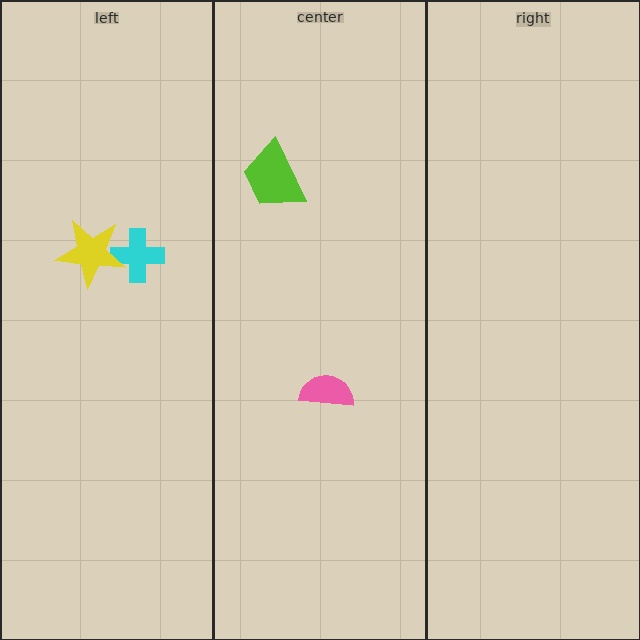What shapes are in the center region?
The lime trapezoid, the pink semicircle.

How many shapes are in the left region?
2.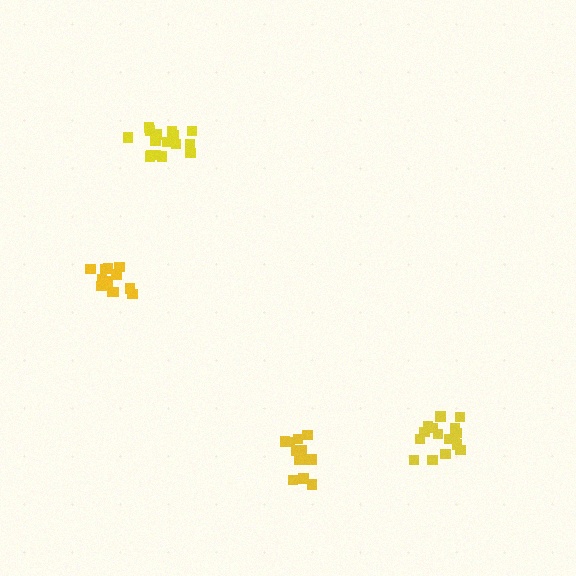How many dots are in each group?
Group 1: 16 dots, Group 2: 13 dots, Group 3: 16 dots, Group 4: 13 dots (58 total).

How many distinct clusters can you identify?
There are 4 distinct clusters.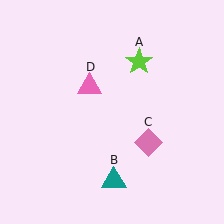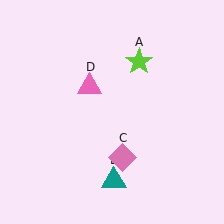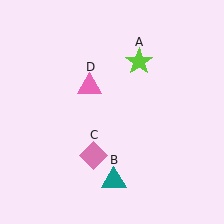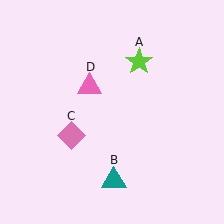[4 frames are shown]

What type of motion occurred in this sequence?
The pink diamond (object C) rotated clockwise around the center of the scene.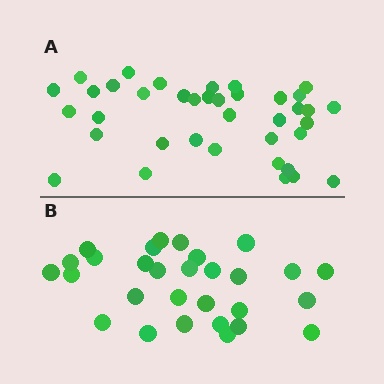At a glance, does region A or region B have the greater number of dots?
Region A (the top region) has more dots.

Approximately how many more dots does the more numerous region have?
Region A has roughly 8 or so more dots than region B.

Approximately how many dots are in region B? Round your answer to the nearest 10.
About 30 dots. (The exact count is 29, which rounds to 30.)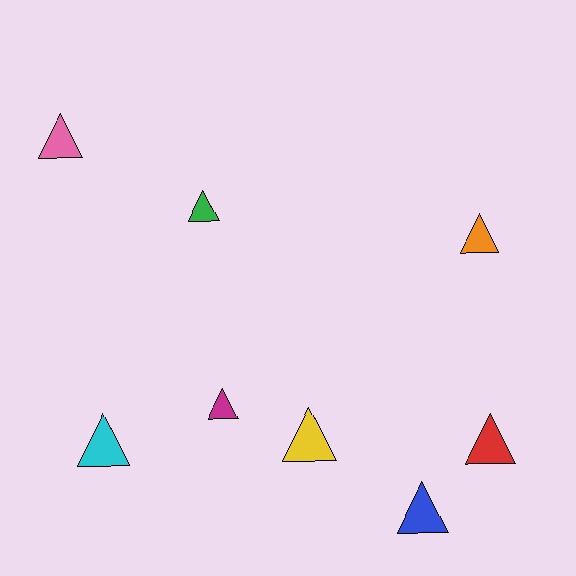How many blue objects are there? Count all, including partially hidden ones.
There is 1 blue object.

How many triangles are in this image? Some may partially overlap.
There are 8 triangles.